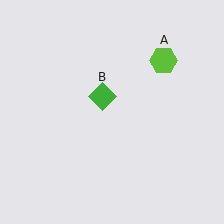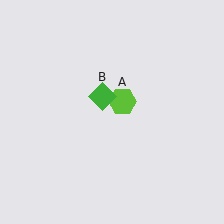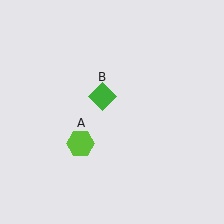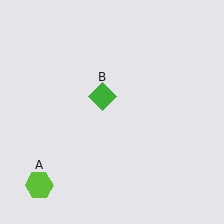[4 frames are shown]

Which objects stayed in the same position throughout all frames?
Green diamond (object B) remained stationary.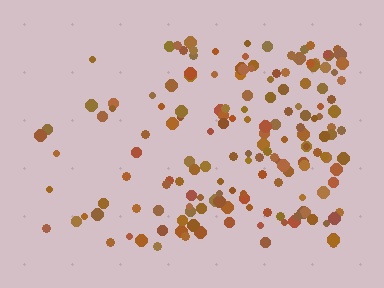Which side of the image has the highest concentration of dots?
The right.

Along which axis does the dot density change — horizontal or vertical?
Horizontal.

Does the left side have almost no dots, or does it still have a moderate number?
Still a moderate number, just noticeably fewer than the right.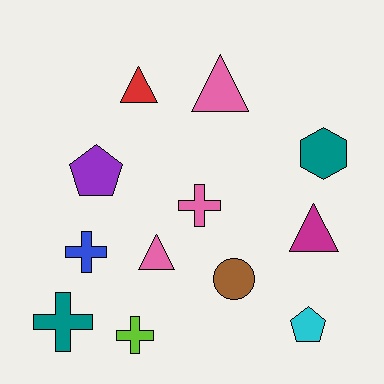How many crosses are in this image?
There are 4 crosses.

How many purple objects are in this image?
There is 1 purple object.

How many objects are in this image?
There are 12 objects.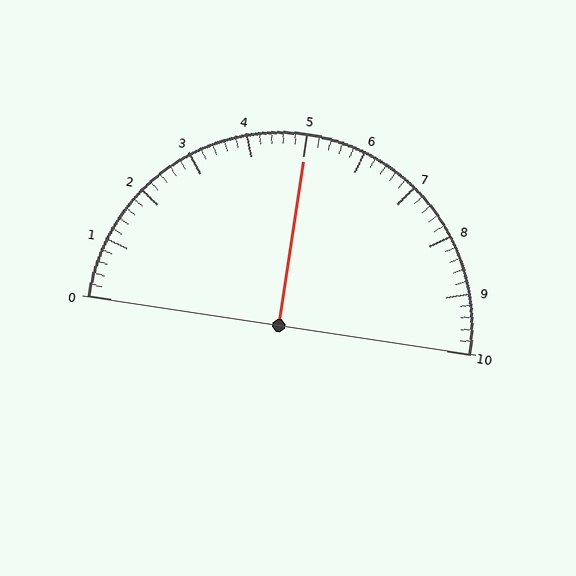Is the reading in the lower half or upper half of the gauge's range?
The reading is in the upper half of the range (0 to 10).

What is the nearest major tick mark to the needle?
The nearest major tick mark is 5.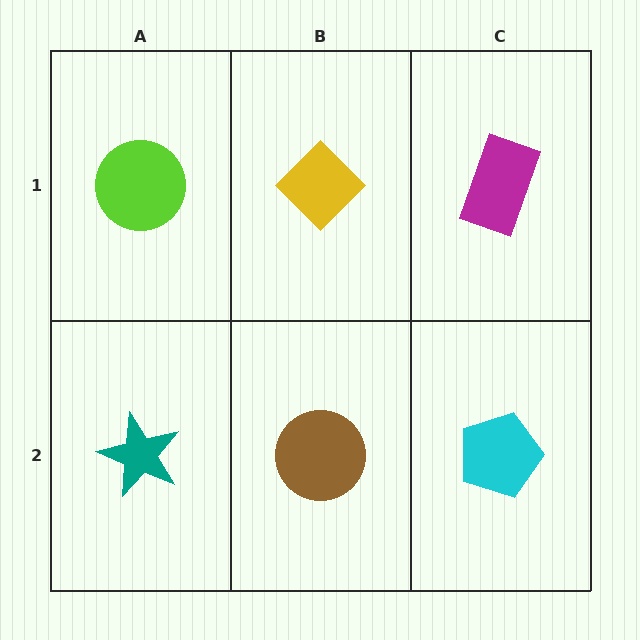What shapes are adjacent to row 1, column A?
A teal star (row 2, column A), a yellow diamond (row 1, column B).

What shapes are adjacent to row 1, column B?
A brown circle (row 2, column B), a lime circle (row 1, column A), a magenta rectangle (row 1, column C).